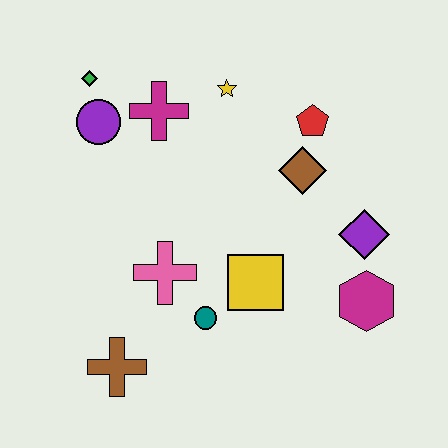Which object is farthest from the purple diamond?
The green diamond is farthest from the purple diamond.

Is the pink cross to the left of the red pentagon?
Yes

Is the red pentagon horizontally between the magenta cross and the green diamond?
No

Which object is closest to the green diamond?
The purple circle is closest to the green diamond.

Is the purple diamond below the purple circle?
Yes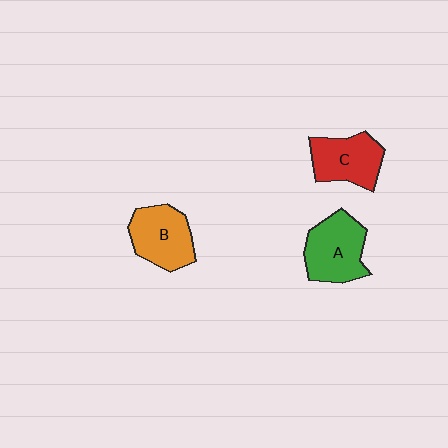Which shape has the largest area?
Shape A (green).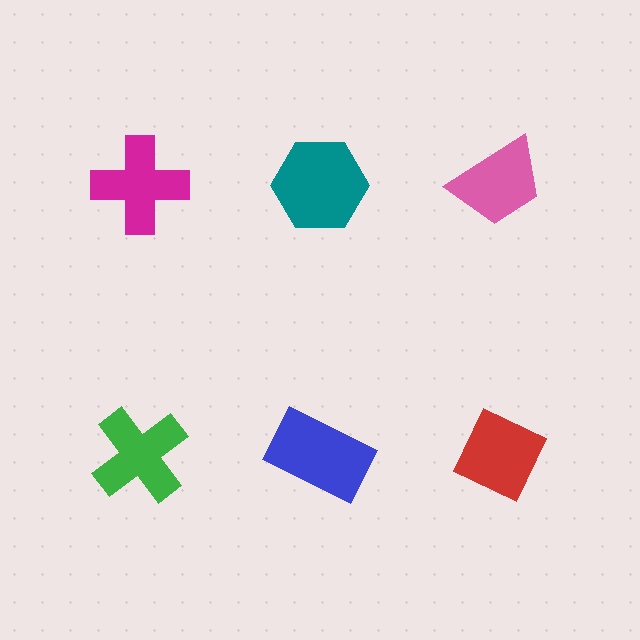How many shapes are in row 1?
3 shapes.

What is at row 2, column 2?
A blue rectangle.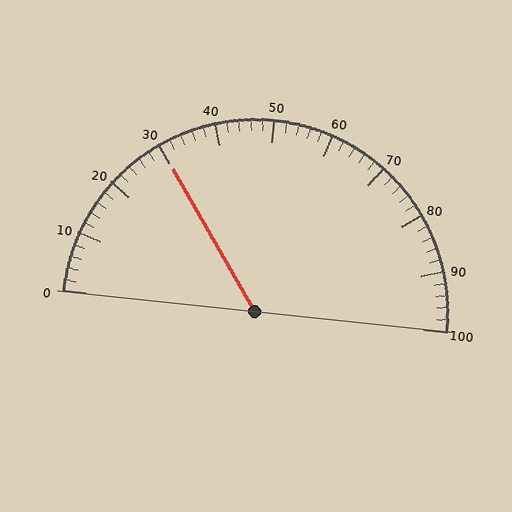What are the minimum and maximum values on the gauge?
The gauge ranges from 0 to 100.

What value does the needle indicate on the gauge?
The needle indicates approximately 30.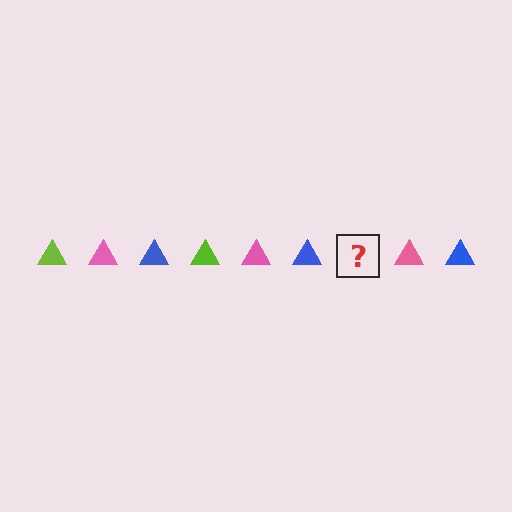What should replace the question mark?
The question mark should be replaced with a lime triangle.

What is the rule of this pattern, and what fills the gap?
The rule is that the pattern cycles through lime, pink, blue triangles. The gap should be filled with a lime triangle.